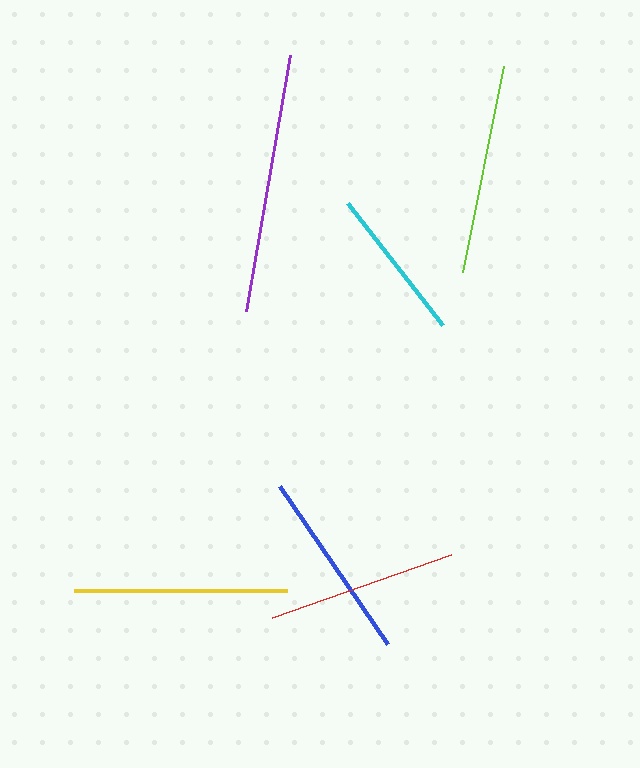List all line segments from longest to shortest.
From longest to shortest: purple, yellow, lime, blue, red, cyan.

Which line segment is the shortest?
The cyan line is the shortest at approximately 154 pixels.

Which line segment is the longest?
The purple line is the longest at approximately 259 pixels.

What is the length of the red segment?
The red segment is approximately 190 pixels long.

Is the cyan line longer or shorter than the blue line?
The blue line is longer than the cyan line.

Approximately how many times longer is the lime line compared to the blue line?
The lime line is approximately 1.1 times the length of the blue line.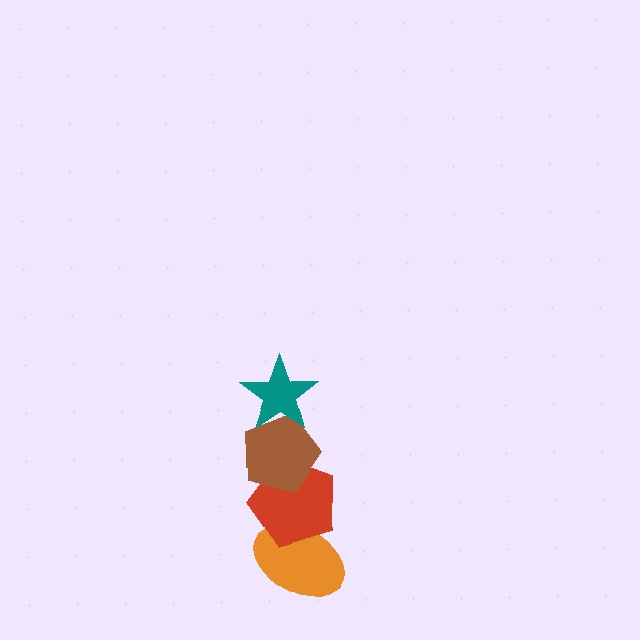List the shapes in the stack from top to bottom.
From top to bottom: the teal star, the brown pentagon, the red pentagon, the orange ellipse.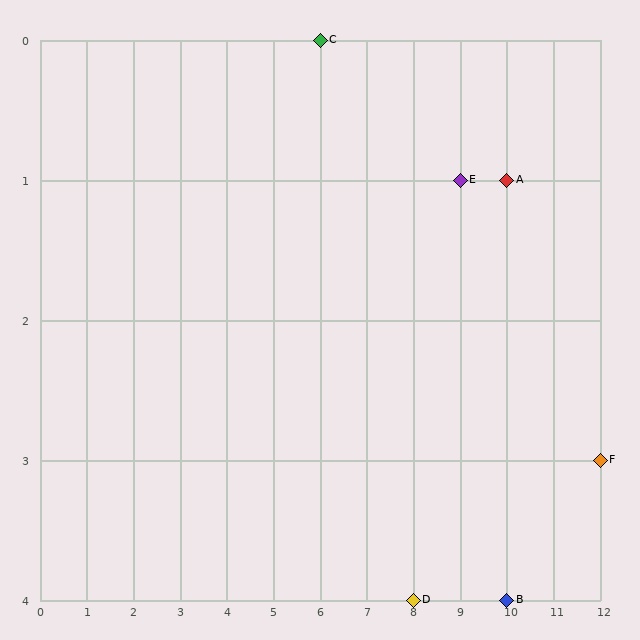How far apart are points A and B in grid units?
Points A and B are 3 rows apart.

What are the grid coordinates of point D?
Point D is at grid coordinates (8, 4).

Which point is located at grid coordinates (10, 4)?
Point B is at (10, 4).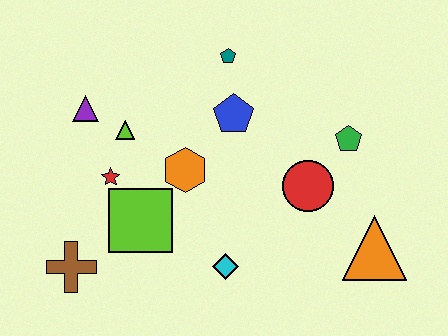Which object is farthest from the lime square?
The orange triangle is farthest from the lime square.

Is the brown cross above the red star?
No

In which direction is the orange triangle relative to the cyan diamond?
The orange triangle is to the right of the cyan diamond.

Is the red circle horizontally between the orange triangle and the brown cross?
Yes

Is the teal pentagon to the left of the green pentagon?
Yes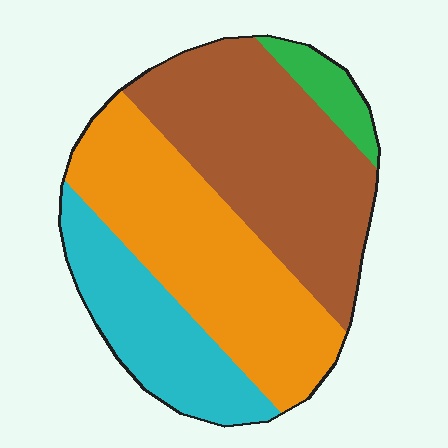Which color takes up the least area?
Green, at roughly 5%.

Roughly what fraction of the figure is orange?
Orange covers roughly 35% of the figure.